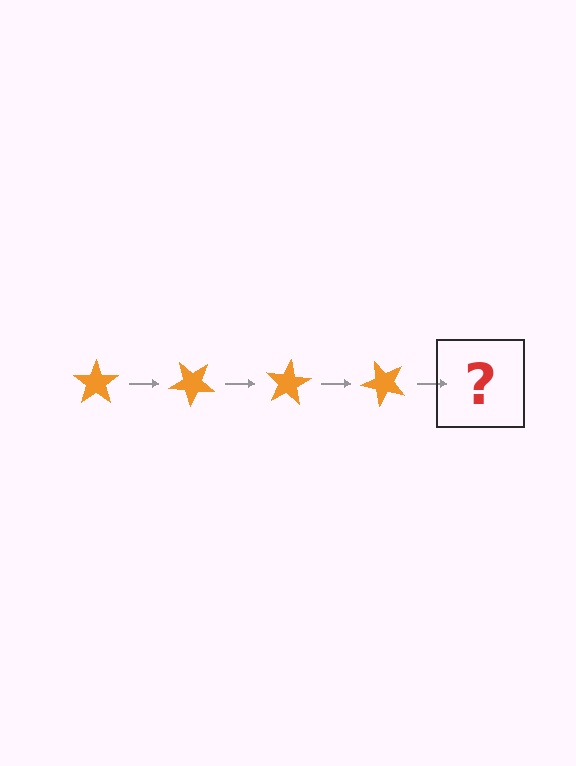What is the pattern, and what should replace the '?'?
The pattern is that the star rotates 40 degrees each step. The '?' should be an orange star rotated 160 degrees.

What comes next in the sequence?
The next element should be an orange star rotated 160 degrees.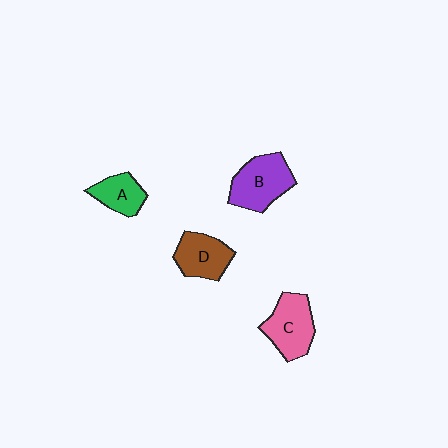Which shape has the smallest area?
Shape A (green).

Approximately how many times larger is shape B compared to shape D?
Approximately 1.3 times.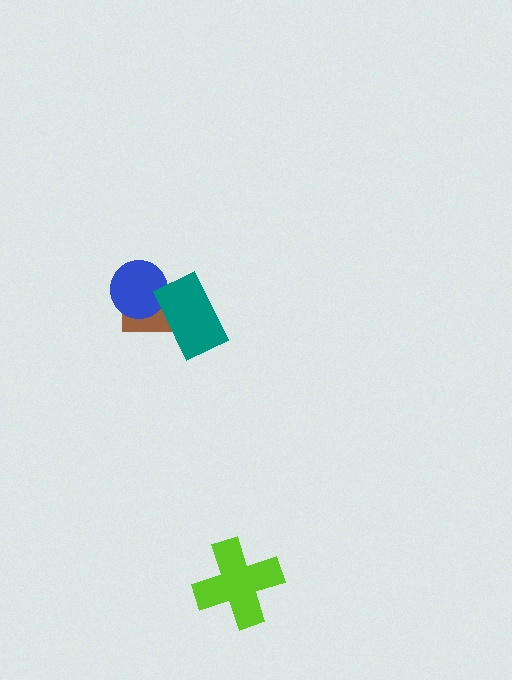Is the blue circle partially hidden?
Yes, it is partially covered by another shape.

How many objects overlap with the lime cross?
0 objects overlap with the lime cross.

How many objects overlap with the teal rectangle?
2 objects overlap with the teal rectangle.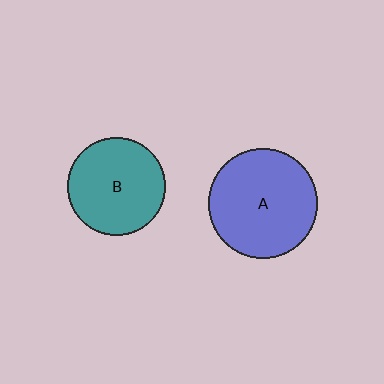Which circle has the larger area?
Circle A (blue).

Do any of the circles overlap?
No, none of the circles overlap.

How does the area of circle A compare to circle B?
Approximately 1.3 times.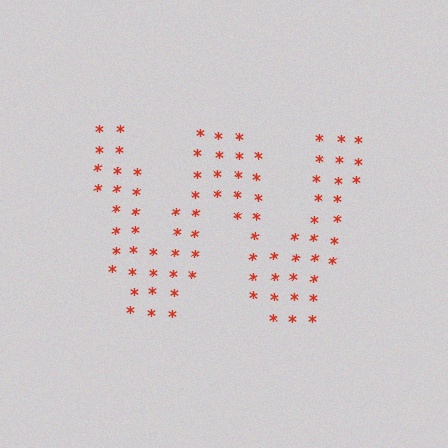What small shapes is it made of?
It is made of small asterisks.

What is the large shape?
The large shape is the letter W.